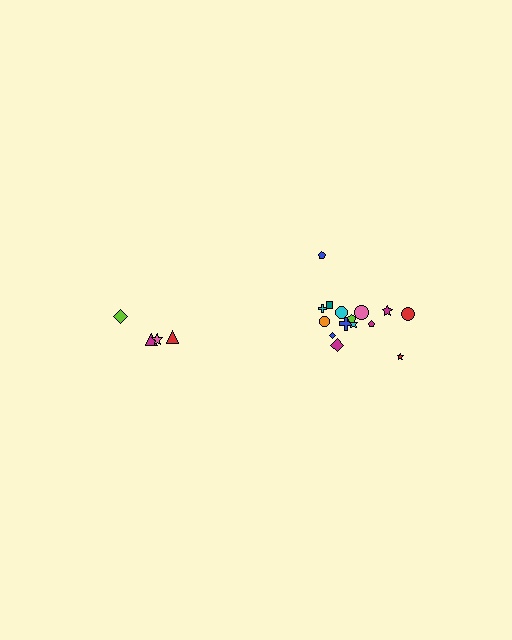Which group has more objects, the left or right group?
The right group.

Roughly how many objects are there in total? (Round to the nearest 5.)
Roughly 20 objects in total.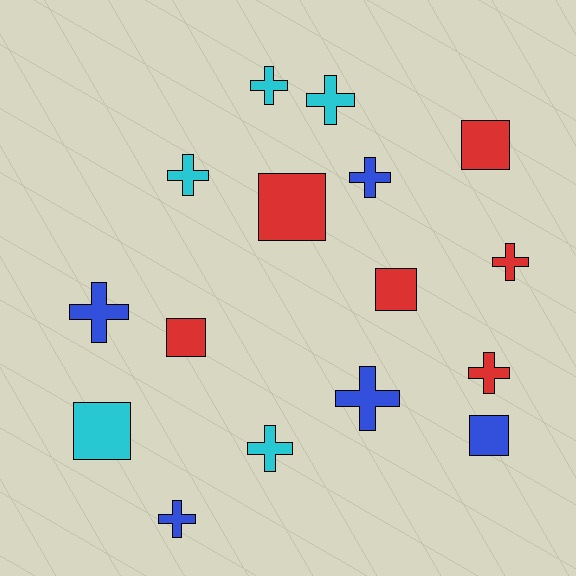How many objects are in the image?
There are 16 objects.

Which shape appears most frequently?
Cross, with 10 objects.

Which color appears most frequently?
Red, with 6 objects.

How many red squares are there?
There are 4 red squares.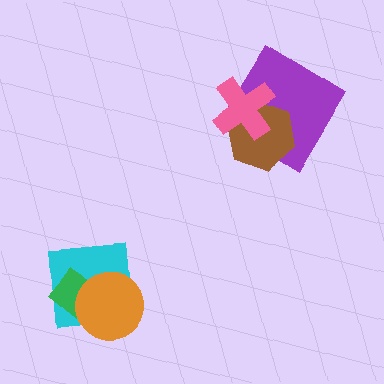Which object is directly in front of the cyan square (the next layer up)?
The green diamond is directly in front of the cyan square.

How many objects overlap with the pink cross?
2 objects overlap with the pink cross.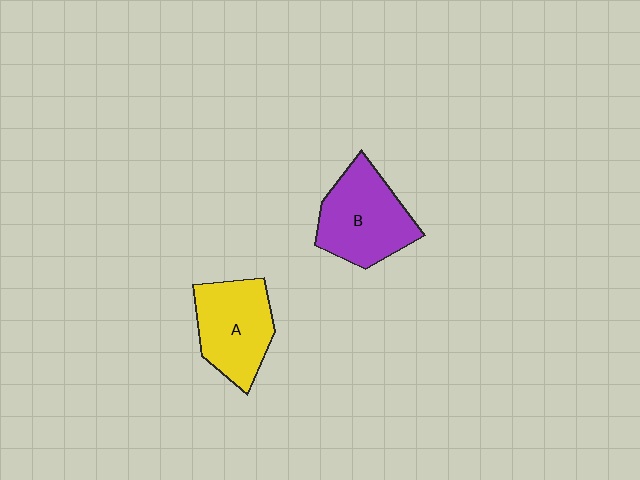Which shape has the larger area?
Shape B (purple).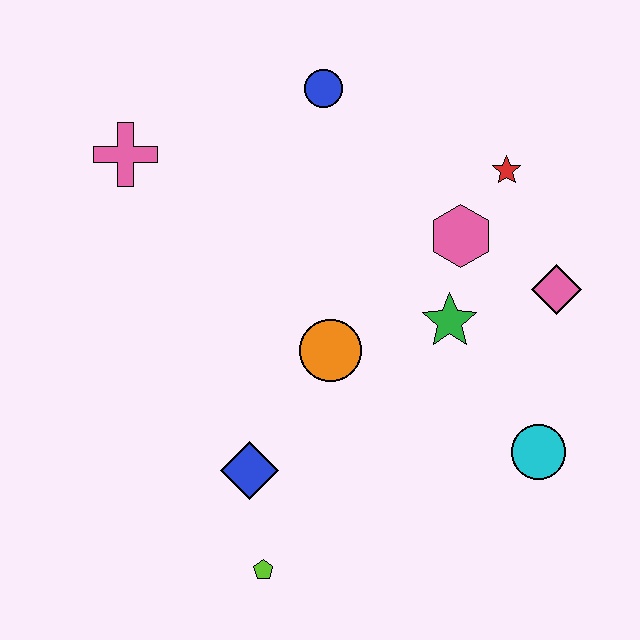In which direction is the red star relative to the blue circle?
The red star is to the right of the blue circle.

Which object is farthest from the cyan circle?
The pink cross is farthest from the cyan circle.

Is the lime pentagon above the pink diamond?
No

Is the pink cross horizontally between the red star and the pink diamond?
No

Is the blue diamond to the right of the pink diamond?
No